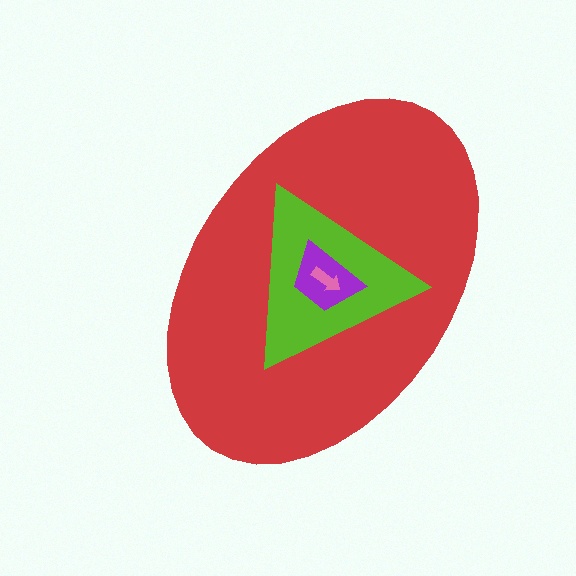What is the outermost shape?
The red ellipse.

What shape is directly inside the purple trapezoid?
The pink arrow.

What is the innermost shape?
The pink arrow.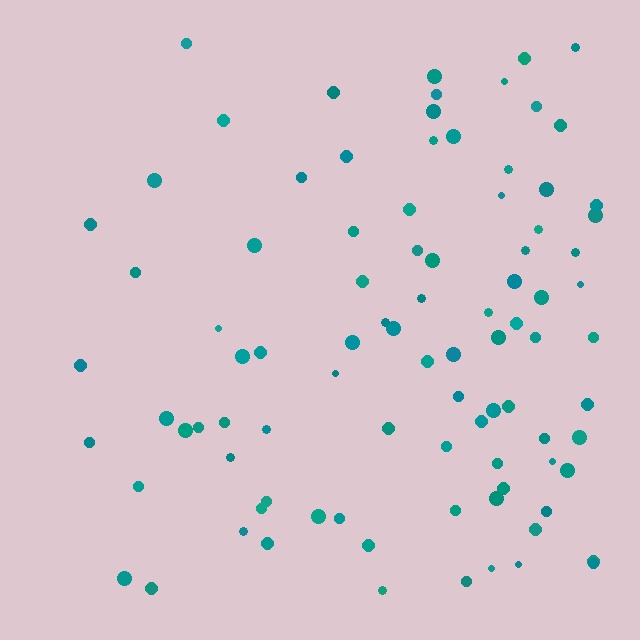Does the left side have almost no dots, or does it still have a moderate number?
Still a moderate number, just noticeably fewer than the right.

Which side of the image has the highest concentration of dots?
The right.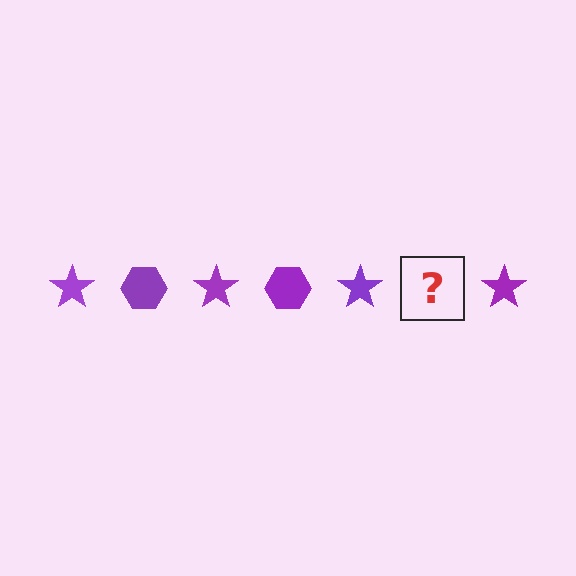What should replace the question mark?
The question mark should be replaced with a purple hexagon.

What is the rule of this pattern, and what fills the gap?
The rule is that the pattern cycles through star, hexagon shapes in purple. The gap should be filled with a purple hexagon.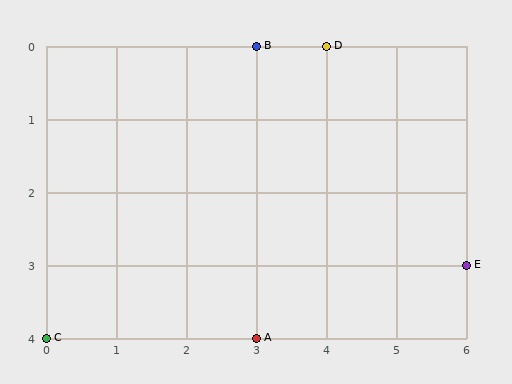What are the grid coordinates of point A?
Point A is at grid coordinates (3, 4).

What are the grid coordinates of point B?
Point B is at grid coordinates (3, 0).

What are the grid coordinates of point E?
Point E is at grid coordinates (6, 3).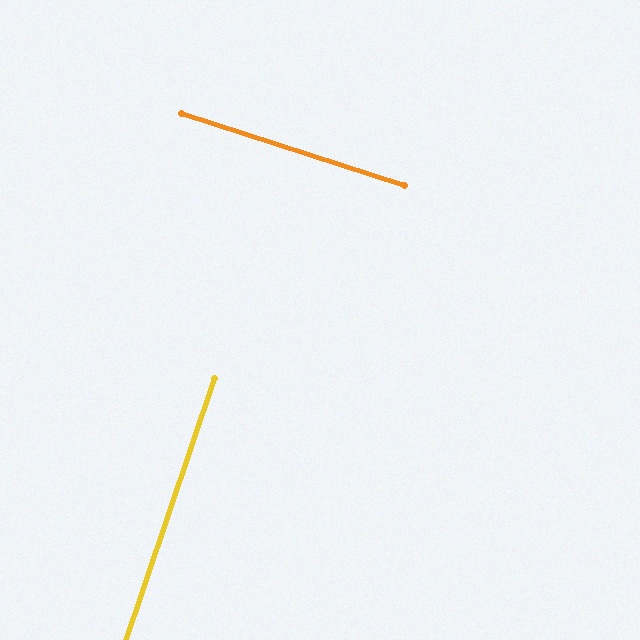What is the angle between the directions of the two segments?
Approximately 89 degrees.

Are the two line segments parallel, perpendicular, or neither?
Perpendicular — they meet at approximately 89°.